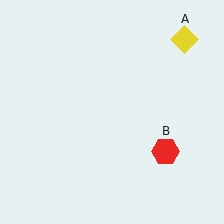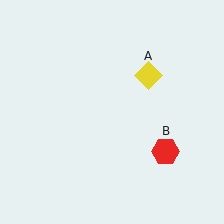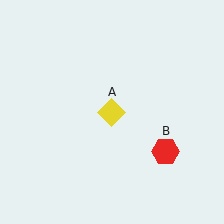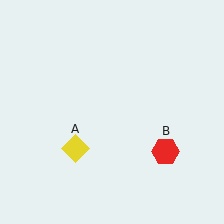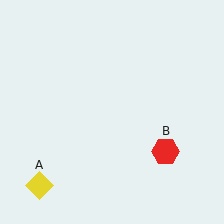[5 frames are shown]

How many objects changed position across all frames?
1 object changed position: yellow diamond (object A).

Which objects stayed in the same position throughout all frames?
Red hexagon (object B) remained stationary.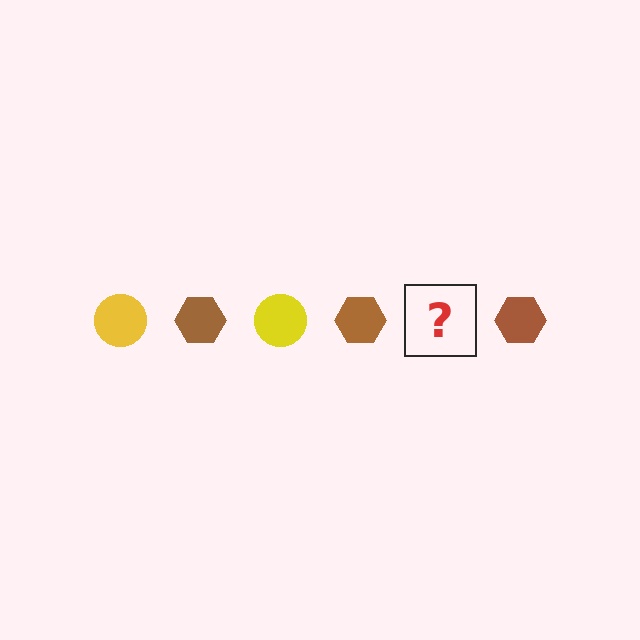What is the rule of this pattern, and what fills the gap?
The rule is that the pattern alternates between yellow circle and brown hexagon. The gap should be filled with a yellow circle.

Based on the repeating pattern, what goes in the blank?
The blank should be a yellow circle.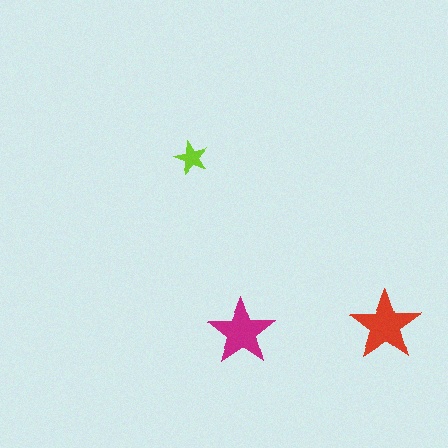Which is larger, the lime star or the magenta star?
The magenta one.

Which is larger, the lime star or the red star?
The red one.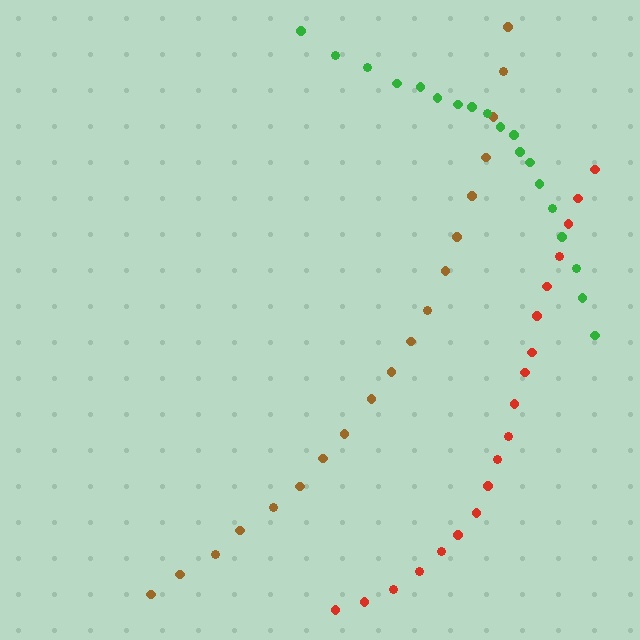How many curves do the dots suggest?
There are 3 distinct paths.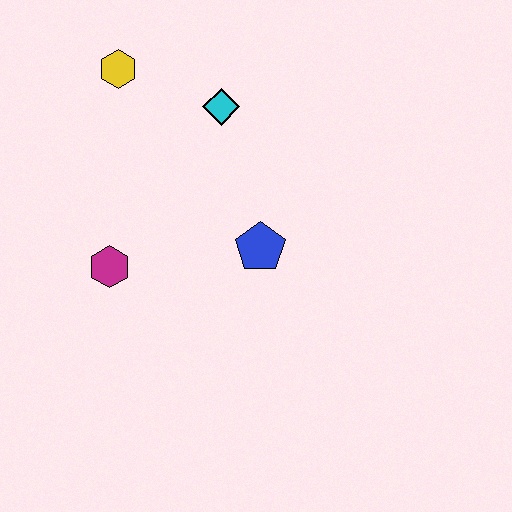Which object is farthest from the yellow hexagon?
The blue pentagon is farthest from the yellow hexagon.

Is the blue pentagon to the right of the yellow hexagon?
Yes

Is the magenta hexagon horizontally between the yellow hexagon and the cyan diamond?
No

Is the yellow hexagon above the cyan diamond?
Yes